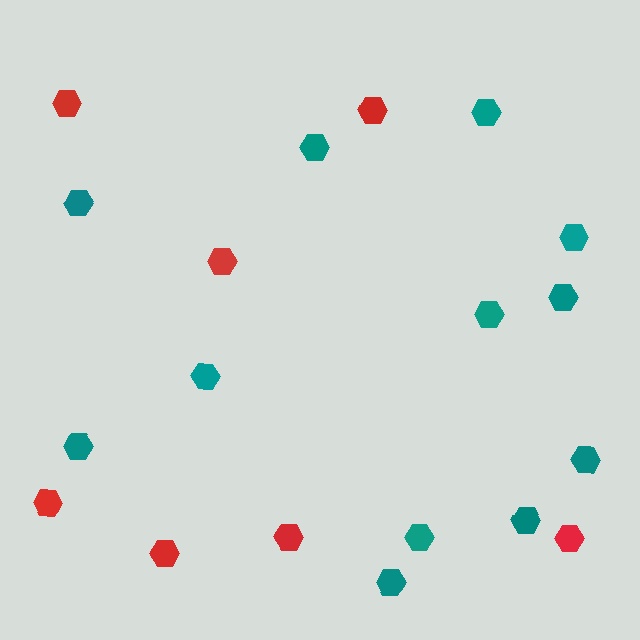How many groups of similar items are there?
There are 2 groups: one group of red hexagons (7) and one group of teal hexagons (12).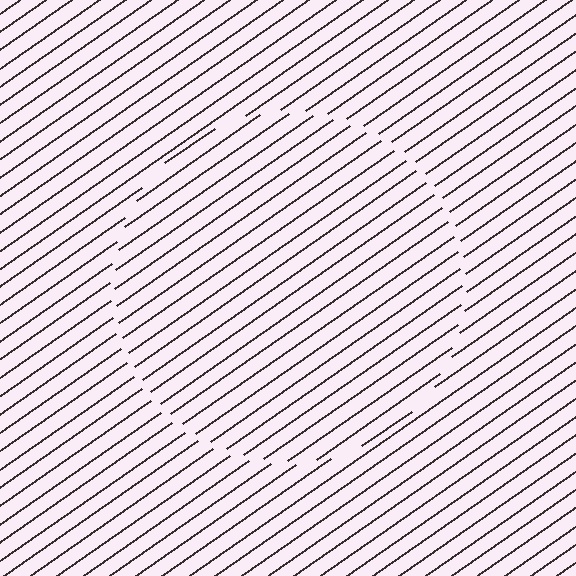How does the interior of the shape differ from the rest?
The interior of the shape contains the same grating, shifted by half a period — the contour is defined by the phase discontinuity where line-ends from the inner and outer gratings abut.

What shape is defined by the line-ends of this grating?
An illusory circle. The interior of the shape contains the same grating, shifted by half a period — the contour is defined by the phase discontinuity where line-ends from the inner and outer gratings abut.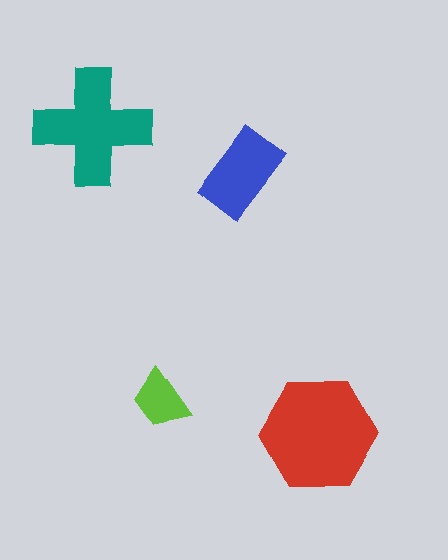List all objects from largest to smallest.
The red hexagon, the teal cross, the blue rectangle, the lime trapezoid.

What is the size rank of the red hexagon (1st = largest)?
1st.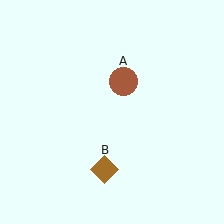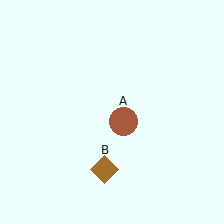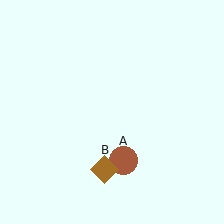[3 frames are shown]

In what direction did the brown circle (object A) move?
The brown circle (object A) moved down.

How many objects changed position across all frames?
1 object changed position: brown circle (object A).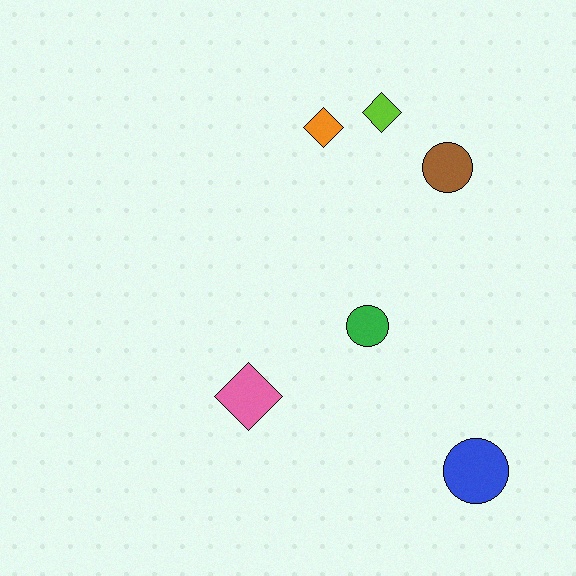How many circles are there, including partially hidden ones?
There are 3 circles.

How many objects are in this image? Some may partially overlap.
There are 6 objects.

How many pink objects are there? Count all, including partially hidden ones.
There is 1 pink object.